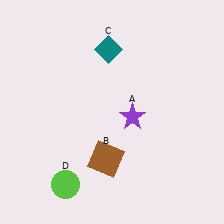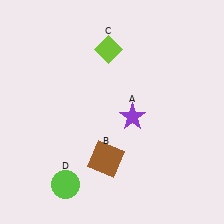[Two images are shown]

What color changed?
The diamond (C) changed from teal in Image 1 to lime in Image 2.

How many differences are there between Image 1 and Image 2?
There is 1 difference between the two images.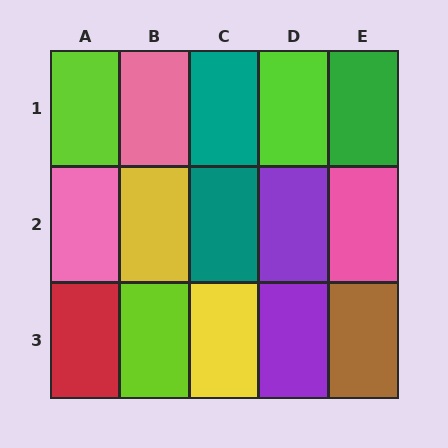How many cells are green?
1 cell is green.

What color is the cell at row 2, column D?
Purple.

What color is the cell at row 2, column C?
Teal.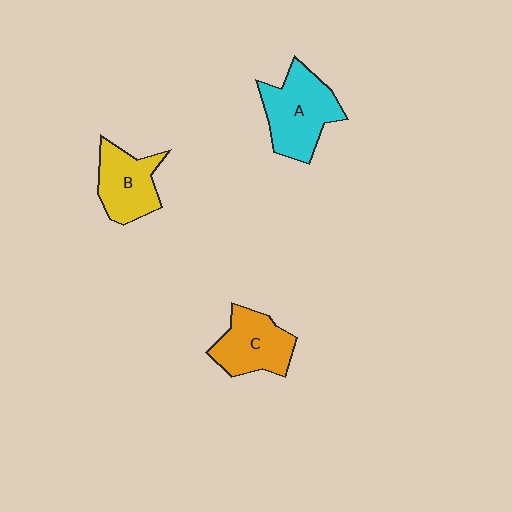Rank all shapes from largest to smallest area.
From largest to smallest: A (cyan), C (orange), B (yellow).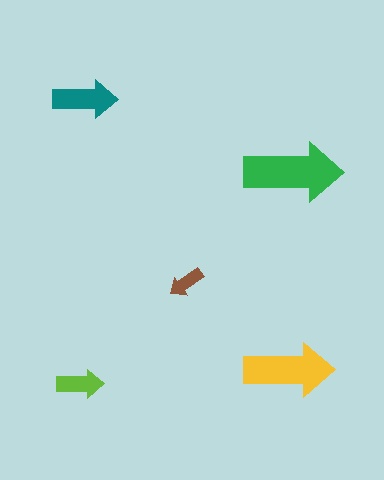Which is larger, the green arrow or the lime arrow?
The green one.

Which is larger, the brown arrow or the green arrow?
The green one.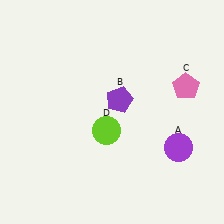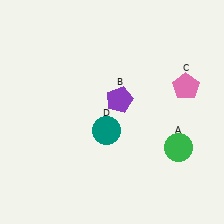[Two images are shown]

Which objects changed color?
A changed from purple to green. D changed from lime to teal.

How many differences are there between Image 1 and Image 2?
There are 2 differences between the two images.